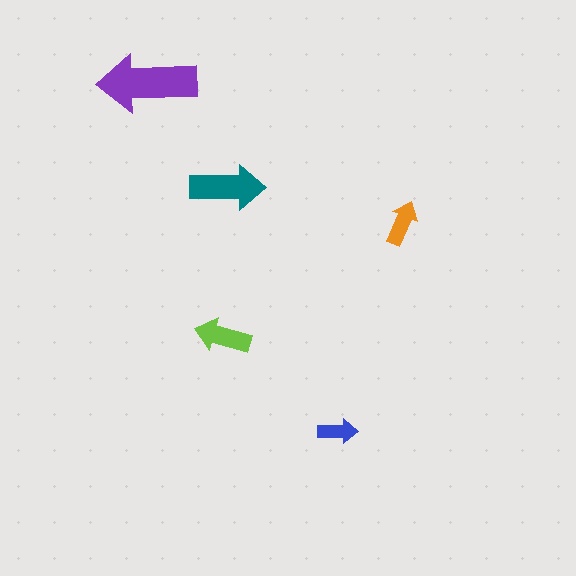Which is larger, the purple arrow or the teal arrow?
The purple one.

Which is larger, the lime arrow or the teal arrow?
The teal one.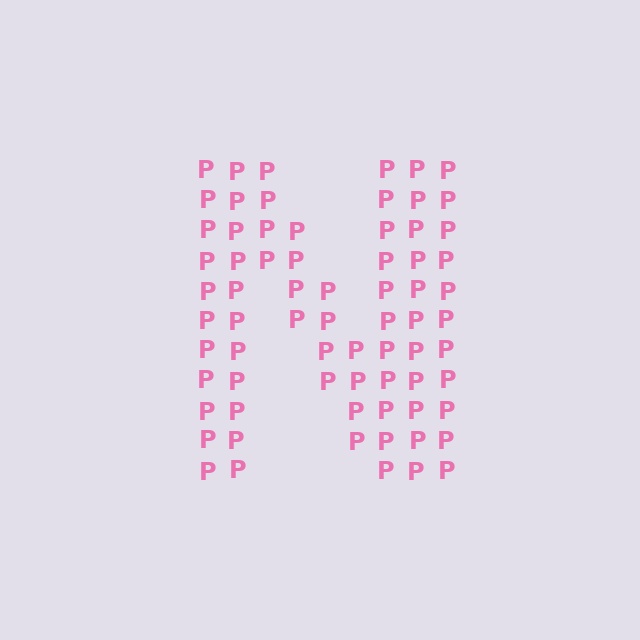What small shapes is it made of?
It is made of small letter P's.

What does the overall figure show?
The overall figure shows the letter N.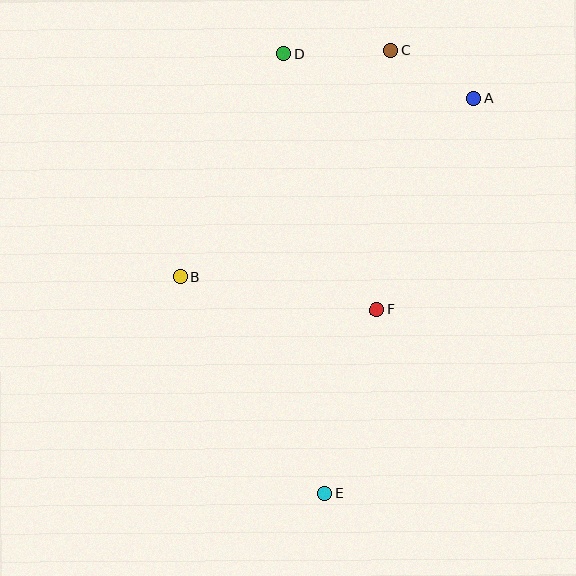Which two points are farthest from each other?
Points C and E are farthest from each other.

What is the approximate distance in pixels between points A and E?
The distance between A and E is approximately 422 pixels.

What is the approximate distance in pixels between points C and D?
The distance between C and D is approximately 107 pixels.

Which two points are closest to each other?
Points A and C are closest to each other.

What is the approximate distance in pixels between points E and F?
The distance between E and F is approximately 191 pixels.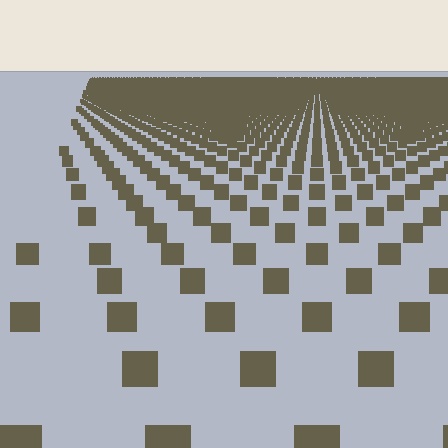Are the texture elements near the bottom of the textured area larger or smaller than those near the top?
Larger. Near the bottom, elements are closer to the viewer and appear at a bigger on-screen size.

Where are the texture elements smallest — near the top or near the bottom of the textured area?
Near the top.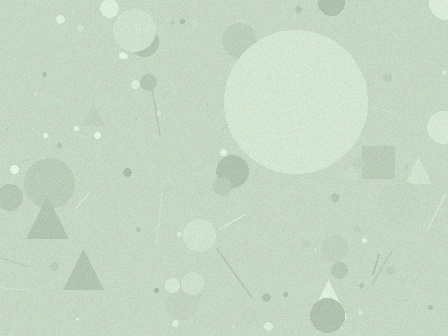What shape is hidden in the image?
A circle is hidden in the image.